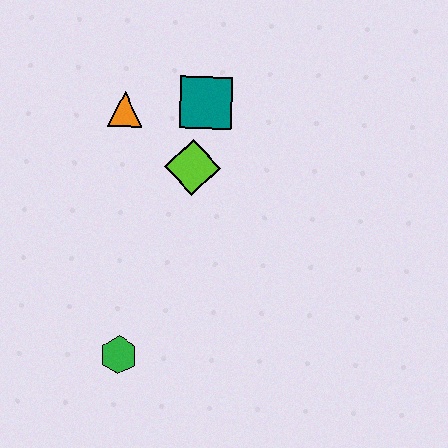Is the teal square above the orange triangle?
Yes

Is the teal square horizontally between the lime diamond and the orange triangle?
No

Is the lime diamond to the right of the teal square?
No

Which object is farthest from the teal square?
The green hexagon is farthest from the teal square.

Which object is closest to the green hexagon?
The lime diamond is closest to the green hexagon.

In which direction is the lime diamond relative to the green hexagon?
The lime diamond is above the green hexagon.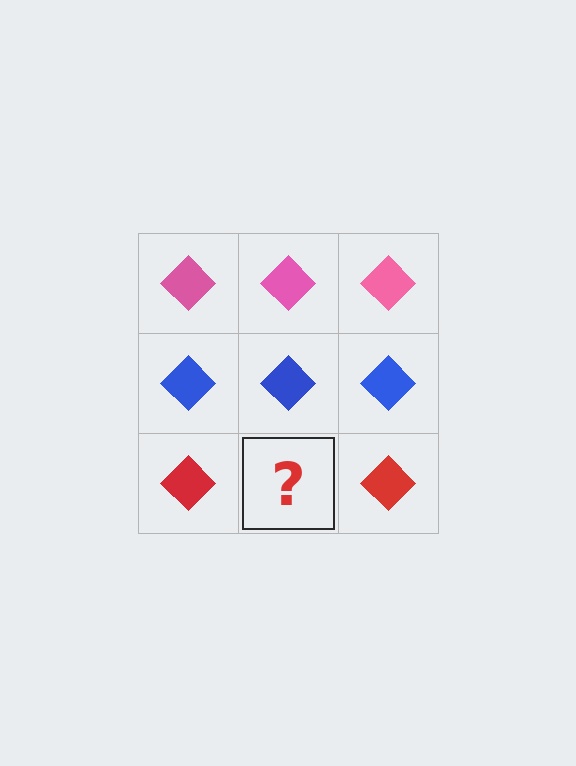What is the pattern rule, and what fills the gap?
The rule is that each row has a consistent color. The gap should be filled with a red diamond.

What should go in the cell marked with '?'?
The missing cell should contain a red diamond.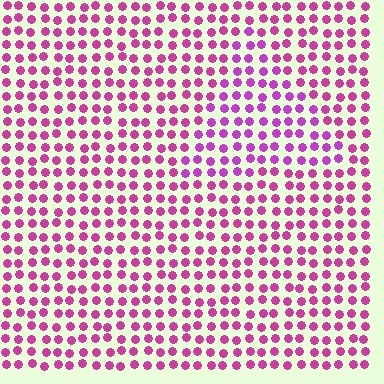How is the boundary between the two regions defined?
The boundary is defined purely by a slight shift in hue (about 21 degrees). Spacing, size, and orientation are identical on both sides.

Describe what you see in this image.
The image is filled with small magenta elements in a uniform arrangement. A triangle-shaped region is visible where the elements are tinted to a slightly different hue, forming a subtle color boundary.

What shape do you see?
I see a triangle.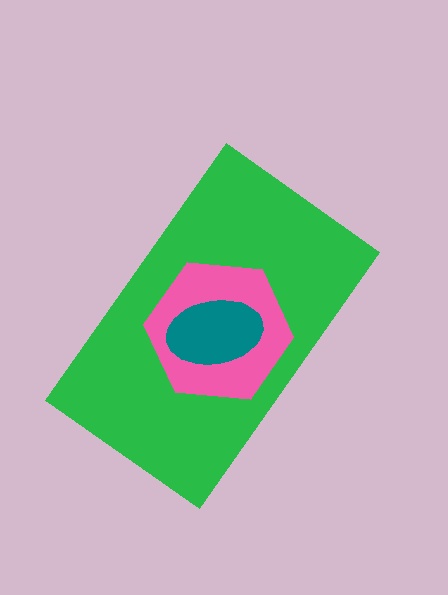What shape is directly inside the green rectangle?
The pink hexagon.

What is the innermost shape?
The teal ellipse.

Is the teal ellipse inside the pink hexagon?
Yes.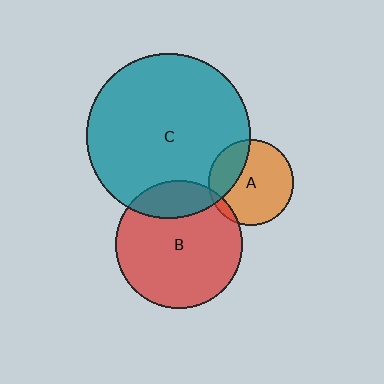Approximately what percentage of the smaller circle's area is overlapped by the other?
Approximately 20%.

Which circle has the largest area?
Circle C (teal).